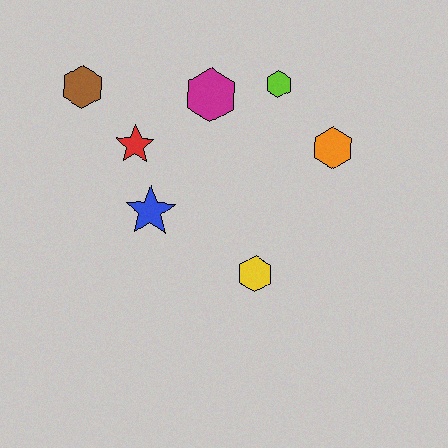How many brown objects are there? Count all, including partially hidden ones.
There is 1 brown object.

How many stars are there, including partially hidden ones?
There are 2 stars.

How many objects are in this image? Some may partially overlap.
There are 7 objects.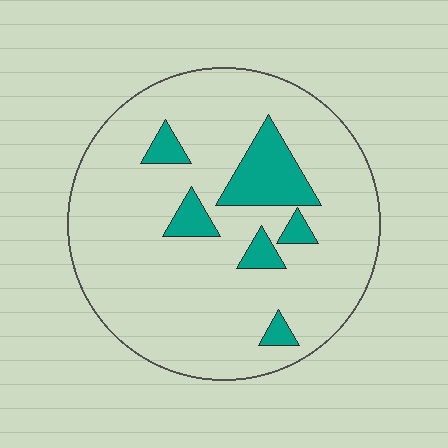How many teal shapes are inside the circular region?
6.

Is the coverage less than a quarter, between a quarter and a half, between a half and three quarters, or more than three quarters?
Less than a quarter.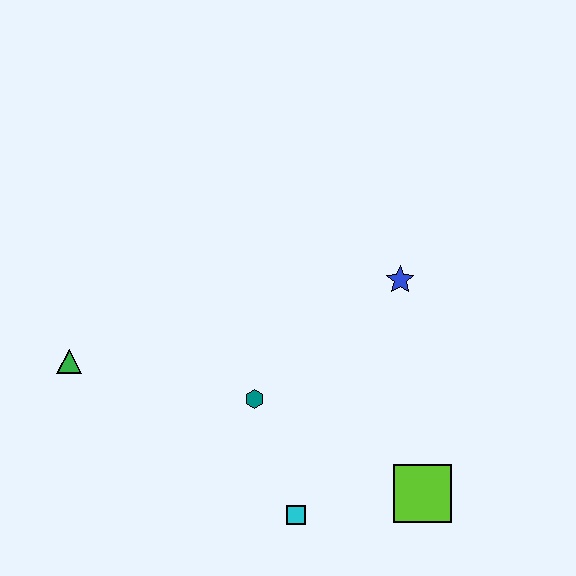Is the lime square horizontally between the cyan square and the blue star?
No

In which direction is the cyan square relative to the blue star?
The cyan square is below the blue star.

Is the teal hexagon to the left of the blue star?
Yes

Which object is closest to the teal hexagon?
The cyan square is closest to the teal hexagon.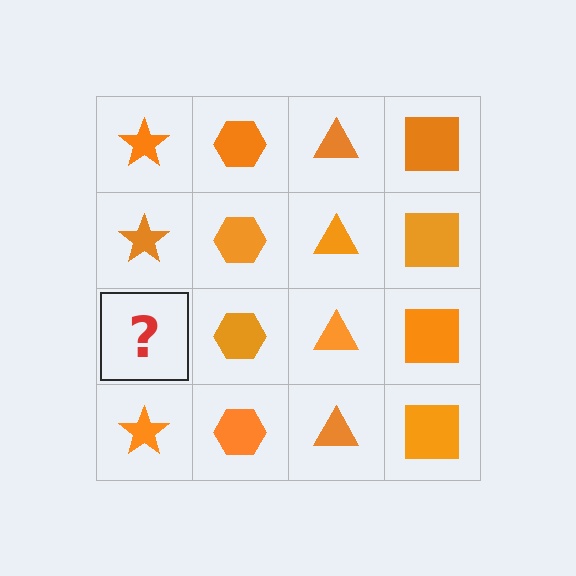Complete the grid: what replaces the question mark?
The question mark should be replaced with an orange star.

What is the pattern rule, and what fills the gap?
The rule is that each column has a consistent shape. The gap should be filled with an orange star.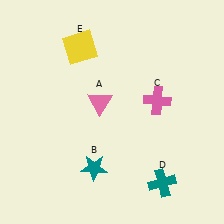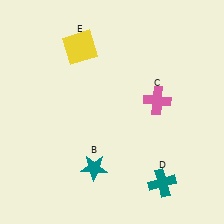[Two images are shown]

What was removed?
The pink triangle (A) was removed in Image 2.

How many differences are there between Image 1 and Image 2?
There is 1 difference between the two images.